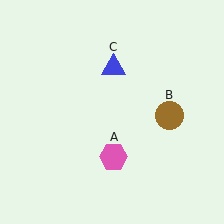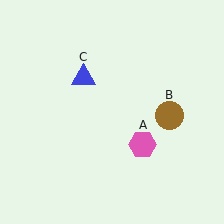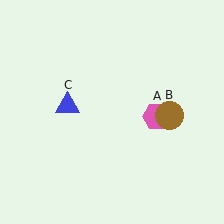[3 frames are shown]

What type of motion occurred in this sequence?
The pink hexagon (object A), blue triangle (object C) rotated counterclockwise around the center of the scene.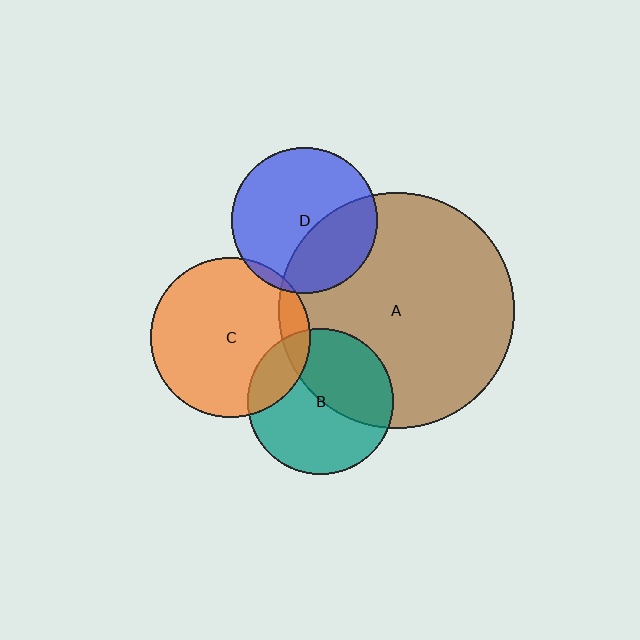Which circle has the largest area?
Circle A (brown).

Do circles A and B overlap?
Yes.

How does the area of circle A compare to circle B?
Approximately 2.6 times.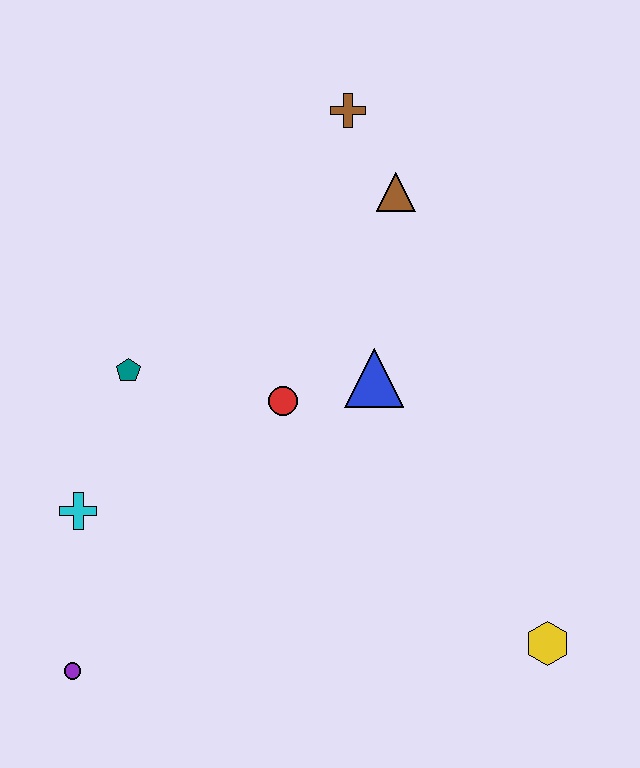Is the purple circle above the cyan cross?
No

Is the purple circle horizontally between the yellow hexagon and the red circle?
No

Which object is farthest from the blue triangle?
The purple circle is farthest from the blue triangle.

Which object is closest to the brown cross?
The brown triangle is closest to the brown cross.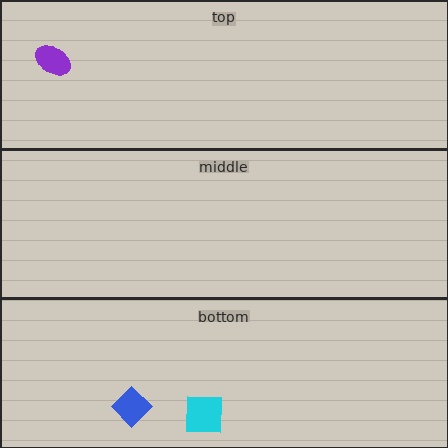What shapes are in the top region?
The purple ellipse.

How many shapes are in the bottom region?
2.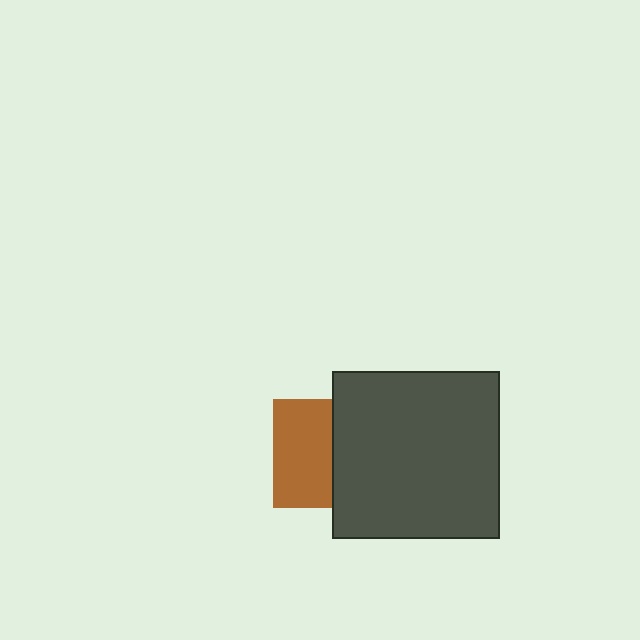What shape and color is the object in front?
The object in front is a dark gray square.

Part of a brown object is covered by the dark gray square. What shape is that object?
It is a square.